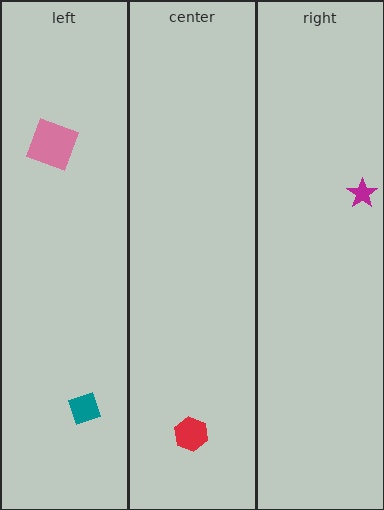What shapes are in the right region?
The magenta star.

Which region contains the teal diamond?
The left region.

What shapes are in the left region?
The teal diamond, the pink square.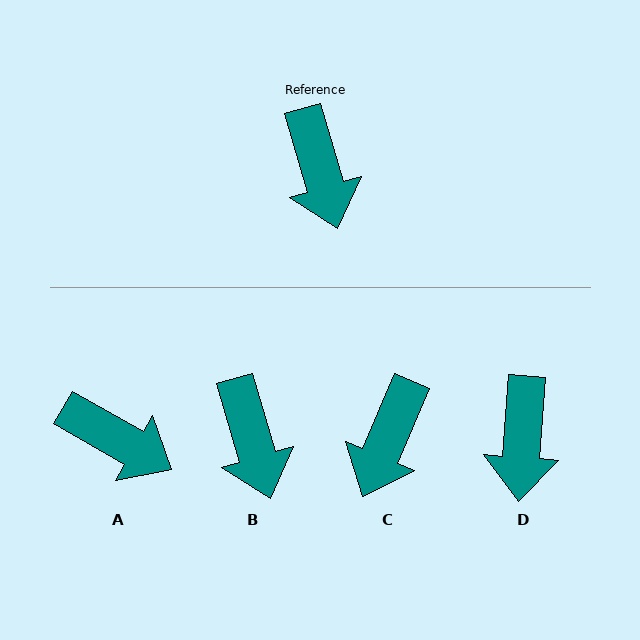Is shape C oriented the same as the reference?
No, it is off by about 40 degrees.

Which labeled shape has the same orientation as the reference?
B.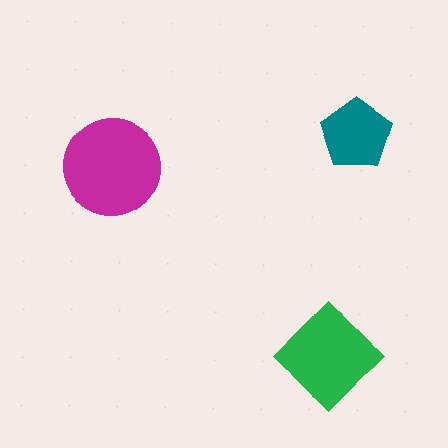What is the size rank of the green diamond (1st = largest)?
2nd.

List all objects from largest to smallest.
The magenta circle, the green diamond, the teal pentagon.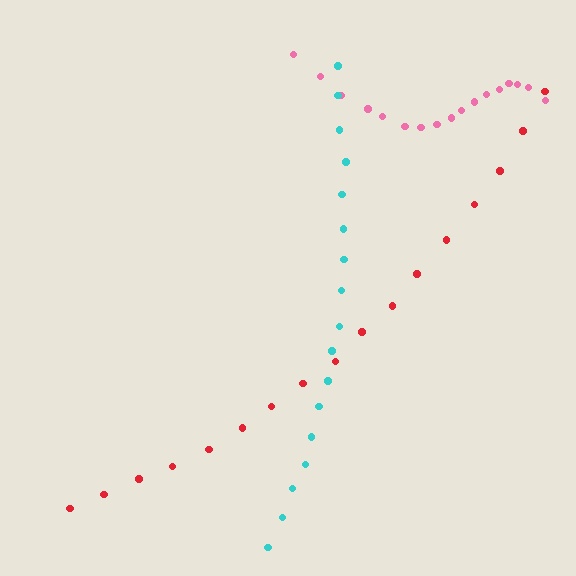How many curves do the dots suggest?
There are 3 distinct paths.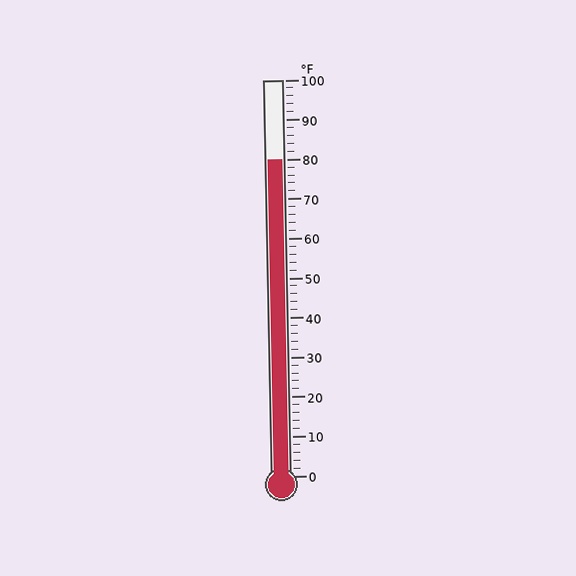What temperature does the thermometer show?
The thermometer shows approximately 80°F.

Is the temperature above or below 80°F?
The temperature is at 80°F.